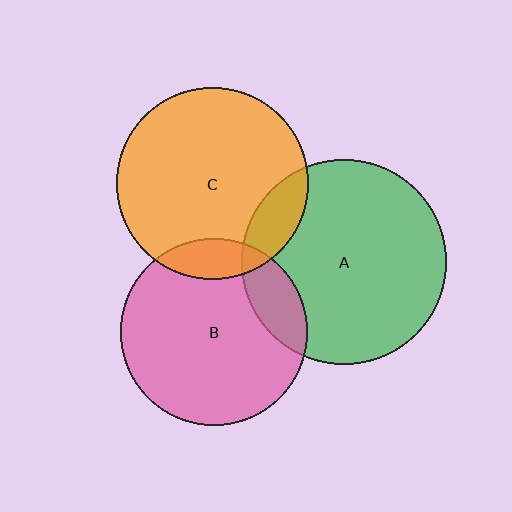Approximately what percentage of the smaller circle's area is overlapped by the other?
Approximately 15%.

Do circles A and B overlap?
Yes.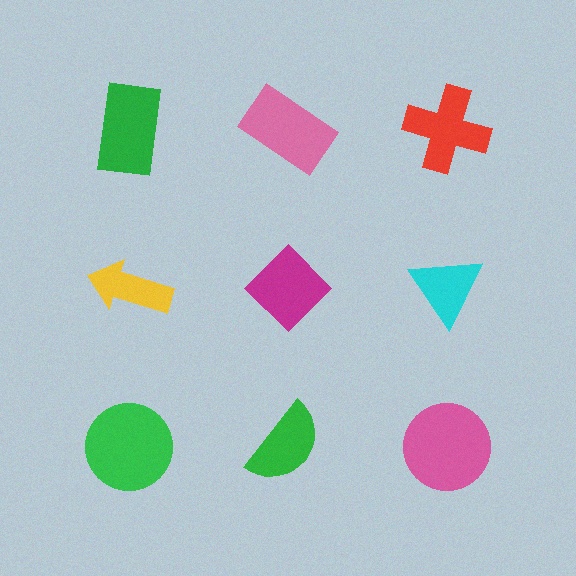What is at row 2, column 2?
A magenta diamond.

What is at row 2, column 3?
A cyan triangle.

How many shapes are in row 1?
3 shapes.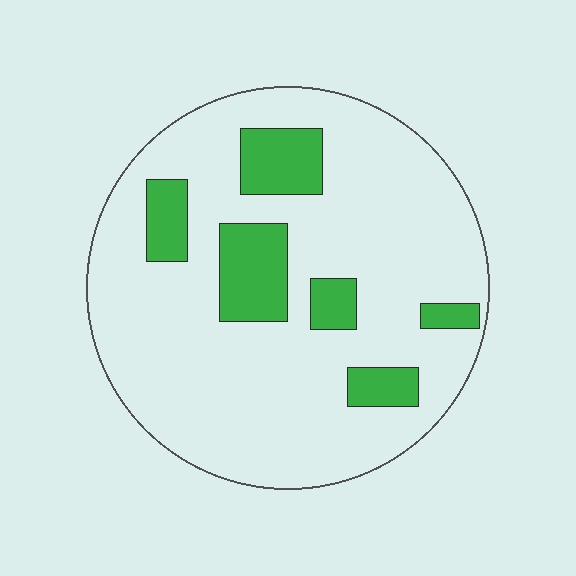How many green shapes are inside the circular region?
6.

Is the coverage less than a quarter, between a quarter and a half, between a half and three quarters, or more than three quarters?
Less than a quarter.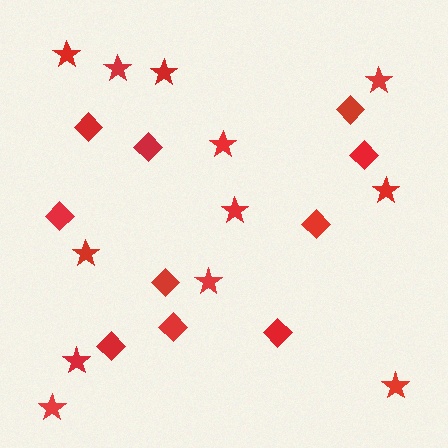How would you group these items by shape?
There are 2 groups: one group of diamonds (10) and one group of stars (12).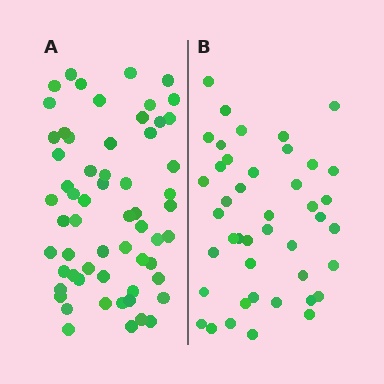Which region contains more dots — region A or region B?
Region A (the left region) has more dots.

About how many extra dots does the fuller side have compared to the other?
Region A has approximately 15 more dots than region B.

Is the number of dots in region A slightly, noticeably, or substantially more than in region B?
Region A has noticeably more, but not dramatically so. The ratio is roughly 1.4 to 1.